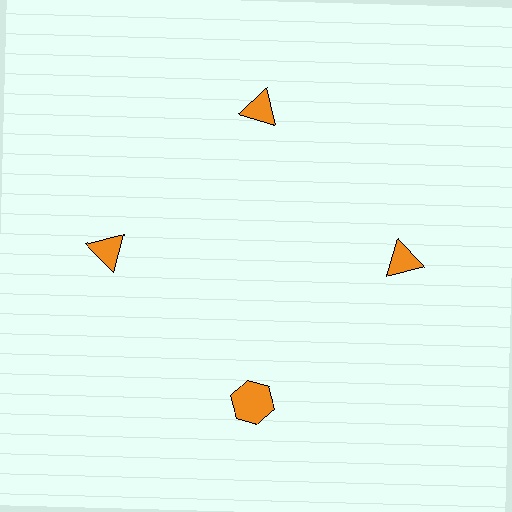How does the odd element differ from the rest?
It has a different shape: hexagon instead of triangle.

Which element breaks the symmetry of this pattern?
The orange hexagon at roughly the 6 o'clock position breaks the symmetry. All other shapes are orange triangles.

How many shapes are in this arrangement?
There are 4 shapes arranged in a ring pattern.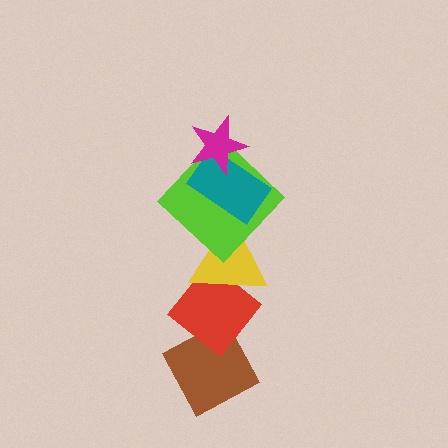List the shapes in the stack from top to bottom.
From top to bottom: the magenta star, the teal rectangle, the lime diamond, the yellow triangle, the red diamond, the brown diamond.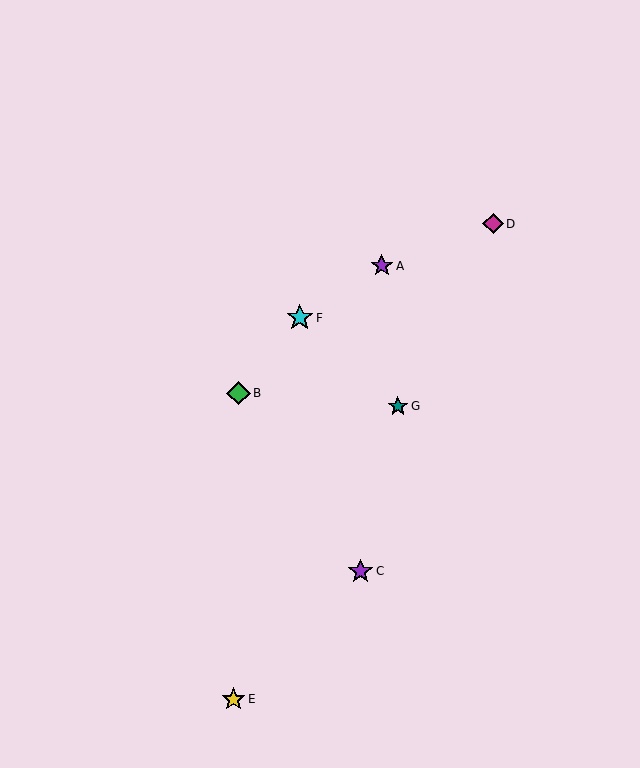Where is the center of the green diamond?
The center of the green diamond is at (239, 393).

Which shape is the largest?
The cyan star (labeled F) is the largest.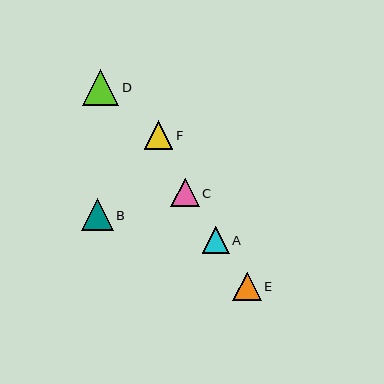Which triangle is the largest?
Triangle D is the largest with a size of approximately 36 pixels.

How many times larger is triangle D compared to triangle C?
Triangle D is approximately 1.3 times the size of triangle C.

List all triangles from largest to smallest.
From largest to smallest: D, B, E, F, C, A.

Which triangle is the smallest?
Triangle A is the smallest with a size of approximately 27 pixels.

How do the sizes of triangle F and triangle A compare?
Triangle F and triangle A are approximately the same size.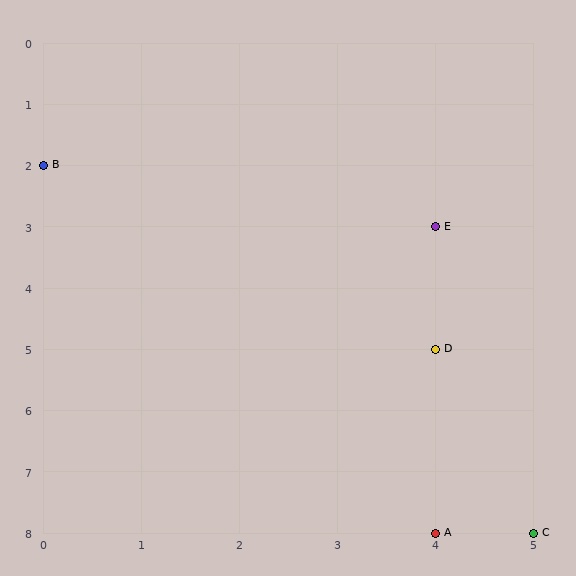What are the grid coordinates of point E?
Point E is at grid coordinates (4, 3).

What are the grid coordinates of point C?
Point C is at grid coordinates (5, 8).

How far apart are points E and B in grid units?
Points E and B are 4 columns and 1 row apart (about 4.1 grid units diagonally).